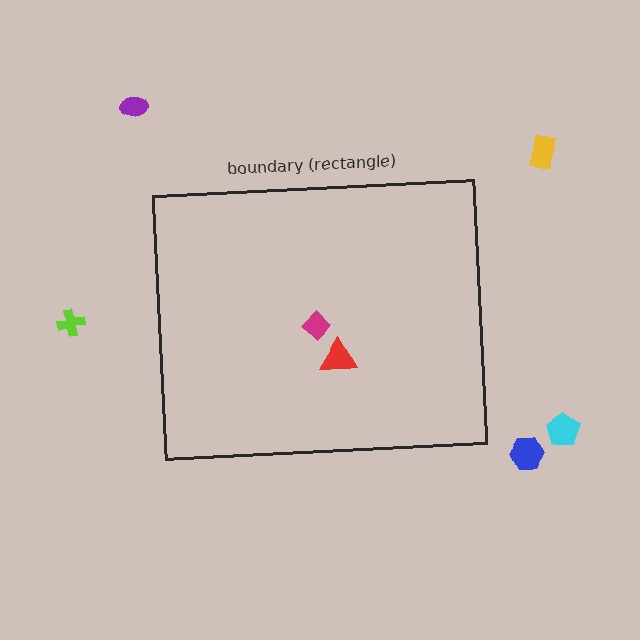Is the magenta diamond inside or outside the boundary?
Inside.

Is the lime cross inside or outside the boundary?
Outside.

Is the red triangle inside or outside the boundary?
Inside.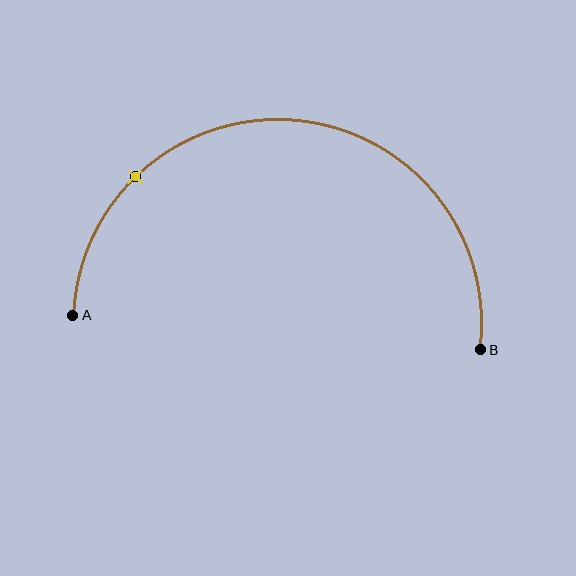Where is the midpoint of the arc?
The arc midpoint is the point on the curve farthest from the straight line joining A and B. It sits above that line.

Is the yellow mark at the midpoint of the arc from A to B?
No. The yellow mark lies on the arc but is closer to endpoint A. The arc midpoint would be at the point on the curve equidistant along the arc from both A and B.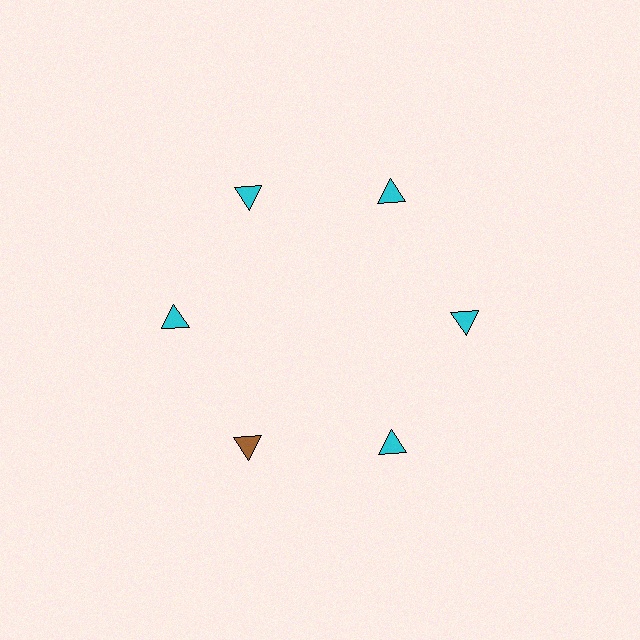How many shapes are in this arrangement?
There are 6 shapes arranged in a ring pattern.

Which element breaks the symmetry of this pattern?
The brown triangle at roughly the 7 o'clock position breaks the symmetry. All other shapes are cyan triangles.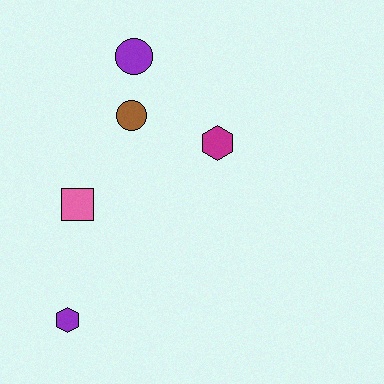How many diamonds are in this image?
There are no diamonds.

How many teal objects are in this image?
There are no teal objects.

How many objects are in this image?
There are 5 objects.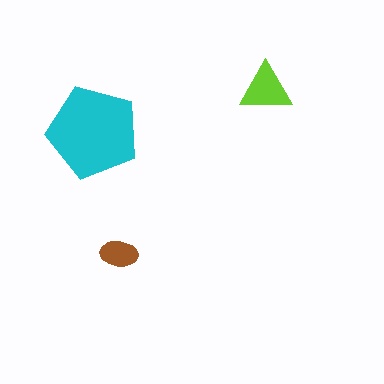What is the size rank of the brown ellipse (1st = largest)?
3rd.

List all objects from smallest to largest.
The brown ellipse, the lime triangle, the cyan pentagon.